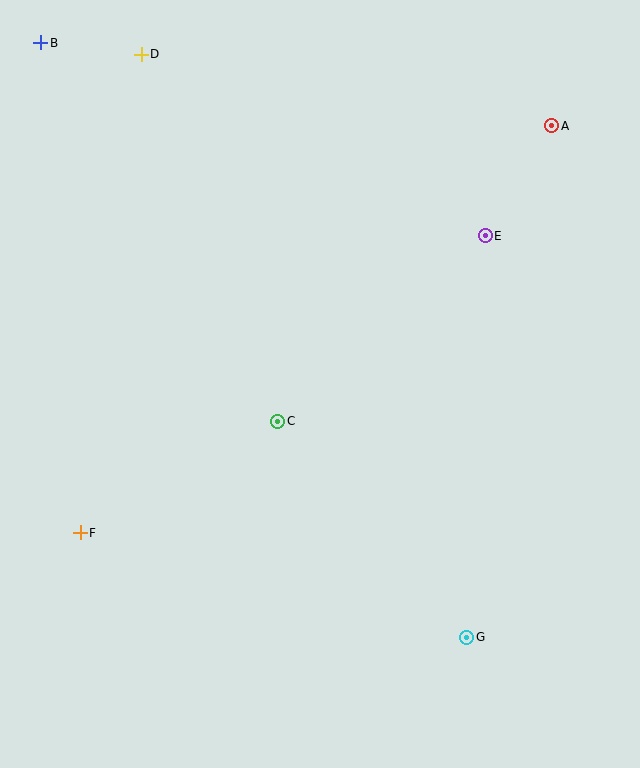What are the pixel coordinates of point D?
Point D is at (141, 54).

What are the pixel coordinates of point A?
Point A is at (552, 126).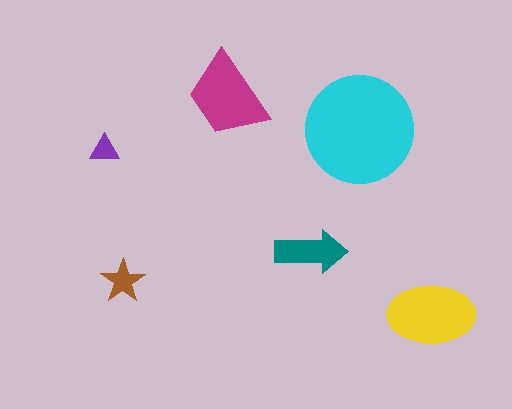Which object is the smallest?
The purple triangle.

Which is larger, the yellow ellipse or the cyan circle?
The cyan circle.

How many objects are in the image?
There are 6 objects in the image.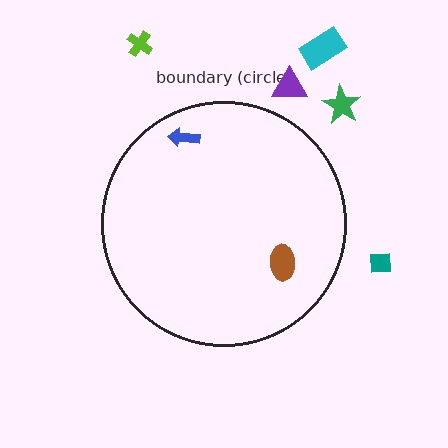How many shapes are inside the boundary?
2 inside, 5 outside.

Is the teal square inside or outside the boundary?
Outside.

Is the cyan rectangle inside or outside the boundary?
Outside.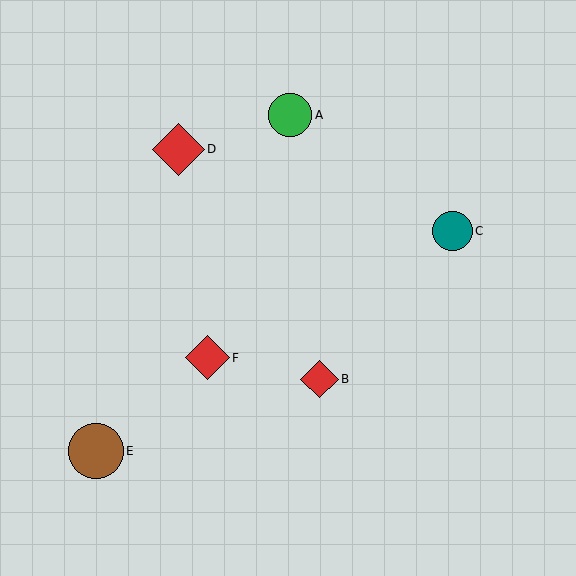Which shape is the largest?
The brown circle (labeled E) is the largest.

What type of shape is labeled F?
Shape F is a red diamond.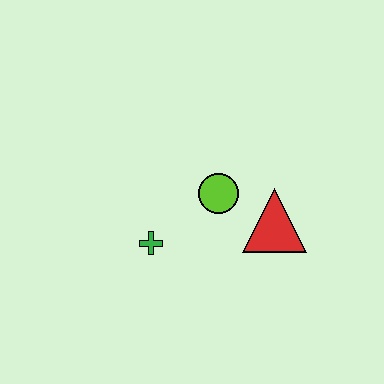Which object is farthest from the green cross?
The red triangle is farthest from the green cross.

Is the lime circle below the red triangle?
No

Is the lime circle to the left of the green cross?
No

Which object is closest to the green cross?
The lime circle is closest to the green cross.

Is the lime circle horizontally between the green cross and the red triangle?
Yes